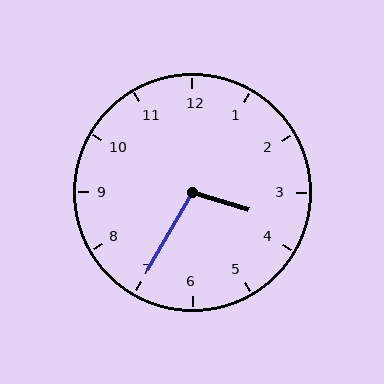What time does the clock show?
3:35.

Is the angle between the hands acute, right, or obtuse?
It is obtuse.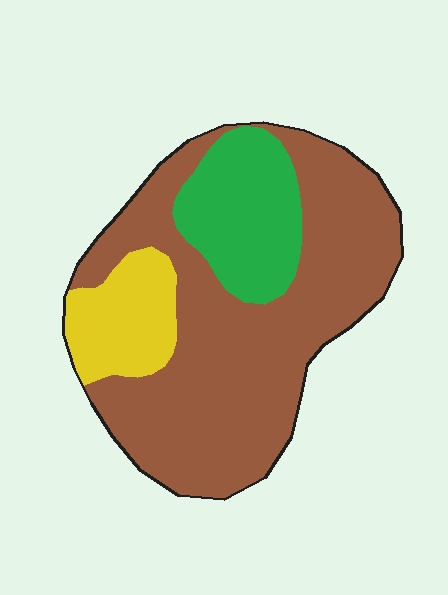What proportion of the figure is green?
Green covers 19% of the figure.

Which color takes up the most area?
Brown, at roughly 65%.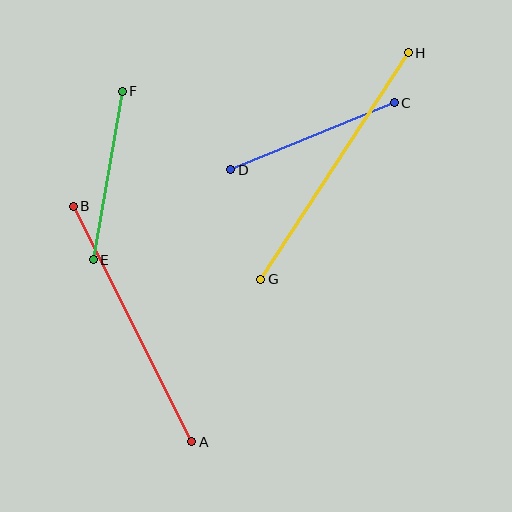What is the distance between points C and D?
The distance is approximately 177 pixels.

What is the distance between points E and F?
The distance is approximately 171 pixels.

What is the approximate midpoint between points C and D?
The midpoint is at approximately (312, 136) pixels.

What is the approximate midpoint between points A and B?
The midpoint is at approximately (132, 324) pixels.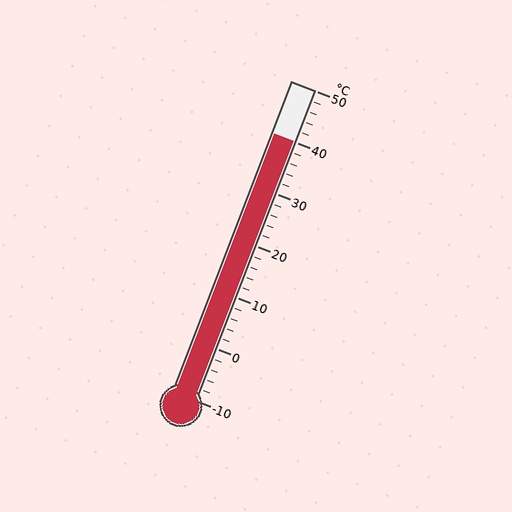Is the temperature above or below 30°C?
The temperature is above 30°C.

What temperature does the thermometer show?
The thermometer shows approximately 40°C.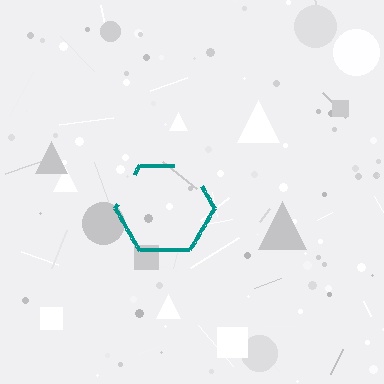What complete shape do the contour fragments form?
The contour fragments form a hexagon.